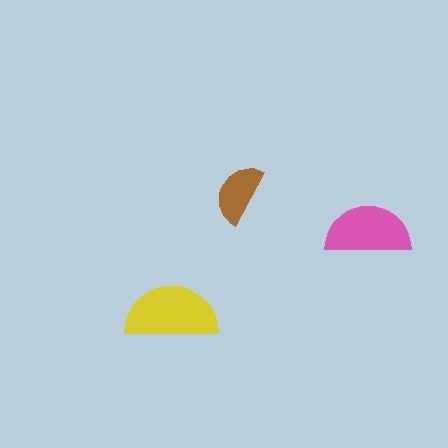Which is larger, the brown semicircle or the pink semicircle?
The pink one.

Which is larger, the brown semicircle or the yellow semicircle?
The yellow one.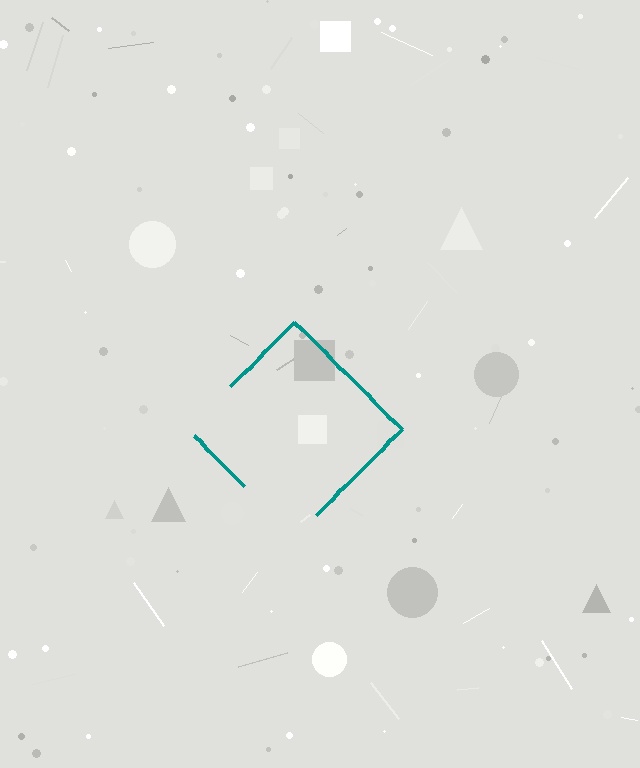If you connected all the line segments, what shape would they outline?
They would outline a diamond.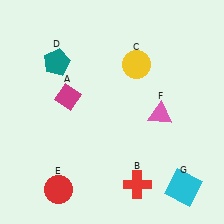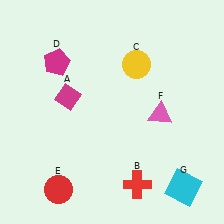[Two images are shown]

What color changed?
The pentagon (D) changed from teal in Image 1 to magenta in Image 2.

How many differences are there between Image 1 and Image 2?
There is 1 difference between the two images.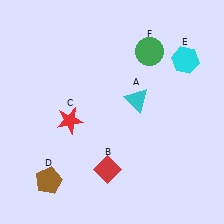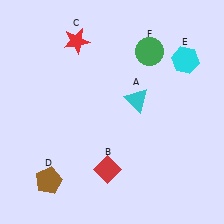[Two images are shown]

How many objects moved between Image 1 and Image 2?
1 object moved between the two images.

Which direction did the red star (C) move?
The red star (C) moved up.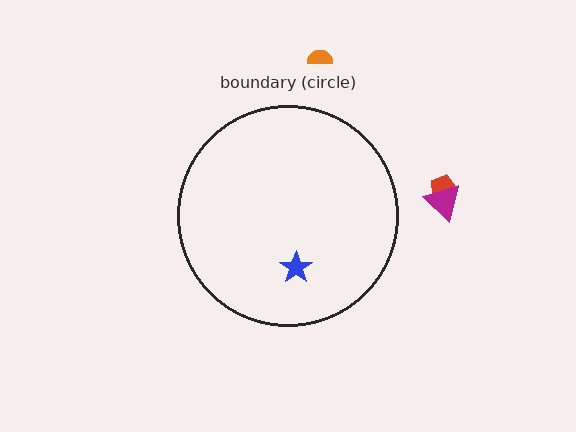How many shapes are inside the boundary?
1 inside, 3 outside.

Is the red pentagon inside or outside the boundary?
Outside.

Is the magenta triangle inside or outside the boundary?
Outside.